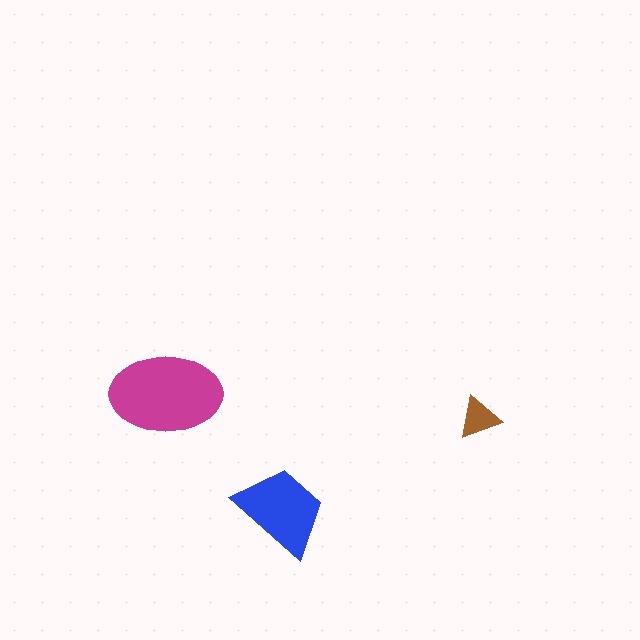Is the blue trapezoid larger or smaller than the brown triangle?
Larger.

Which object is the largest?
The magenta ellipse.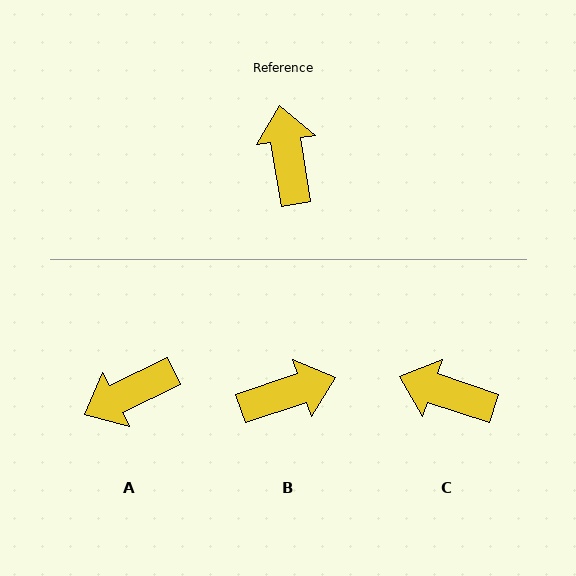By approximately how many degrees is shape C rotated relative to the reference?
Approximately 62 degrees counter-clockwise.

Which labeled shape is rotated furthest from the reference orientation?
A, about 107 degrees away.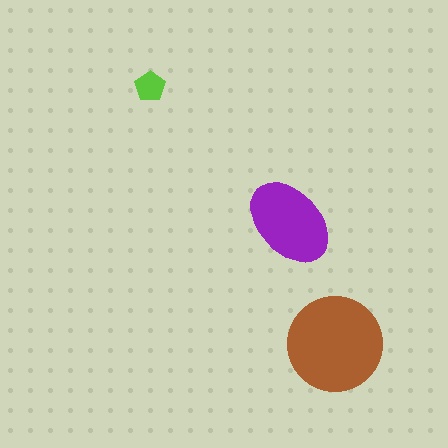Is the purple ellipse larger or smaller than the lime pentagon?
Larger.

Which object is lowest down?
The brown circle is bottommost.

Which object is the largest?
The brown circle.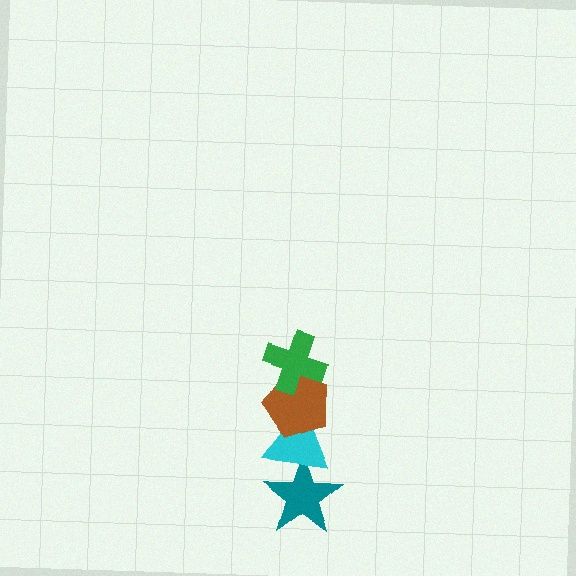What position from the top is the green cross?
The green cross is 1st from the top.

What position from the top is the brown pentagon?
The brown pentagon is 2nd from the top.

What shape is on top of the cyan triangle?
The brown pentagon is on top of the cyan triangle.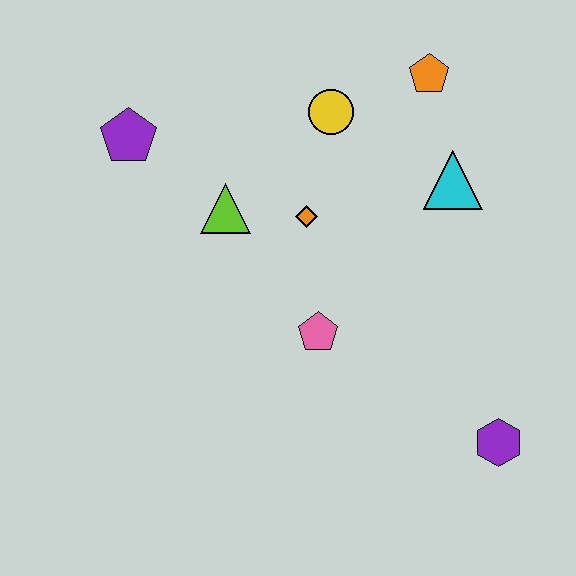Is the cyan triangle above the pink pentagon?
Yes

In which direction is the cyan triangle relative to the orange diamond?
The cyan triangle is to the right of the orange diamond.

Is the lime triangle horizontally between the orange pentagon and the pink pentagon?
No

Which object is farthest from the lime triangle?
The purple hexagon is farthest from the lime triangle.